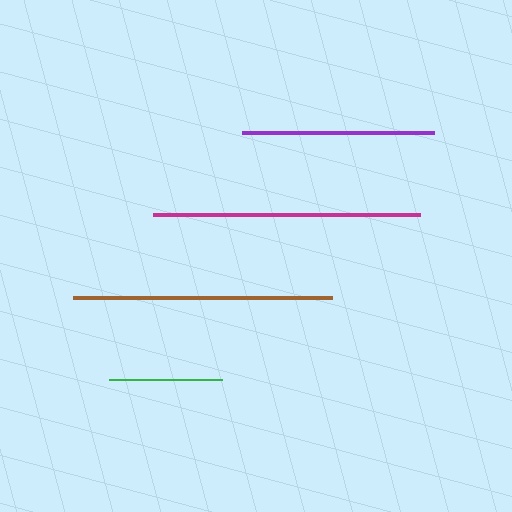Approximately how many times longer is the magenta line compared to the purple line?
The magenta line is approximately 1.4 times the length of the purple line.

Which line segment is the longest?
The magenta line is the longest at approximately 268 pixels.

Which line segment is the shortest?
The green line is the shortest at approximately 113 pixels.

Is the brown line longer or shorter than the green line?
The brown line is longer than the green line.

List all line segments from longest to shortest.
From longest to shortest: magenta, brown, purple, green.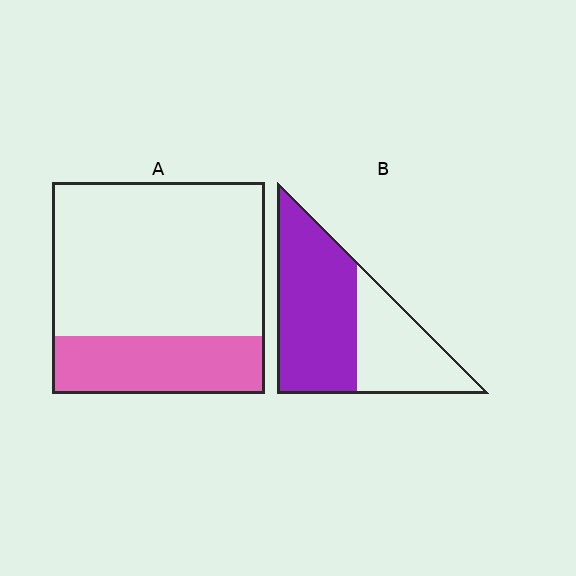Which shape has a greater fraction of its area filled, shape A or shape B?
Shape B.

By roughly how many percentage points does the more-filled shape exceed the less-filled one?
By roughly 35 percentage points (B over A).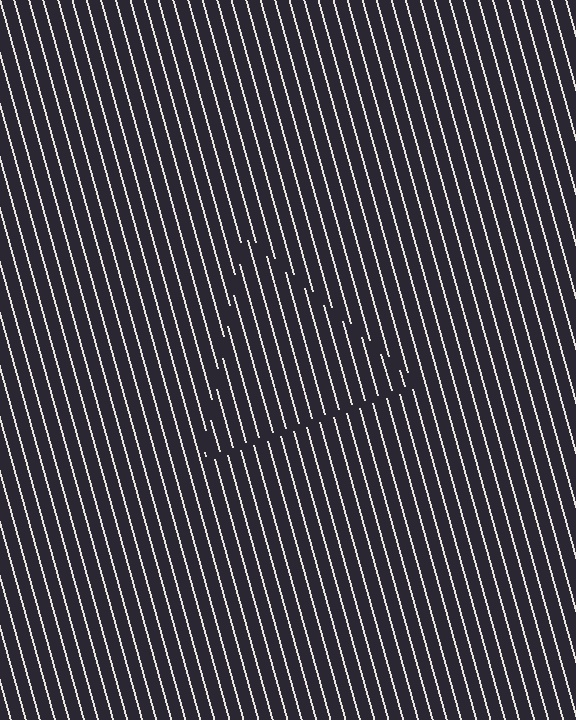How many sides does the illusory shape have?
3 sides — the line-ends trace a triangle.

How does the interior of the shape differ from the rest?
The interior of the shape contains the same grating, shifted by half a period — the contour is defined by the phase discontinuity where line-ends from the inner and outer gratings abut.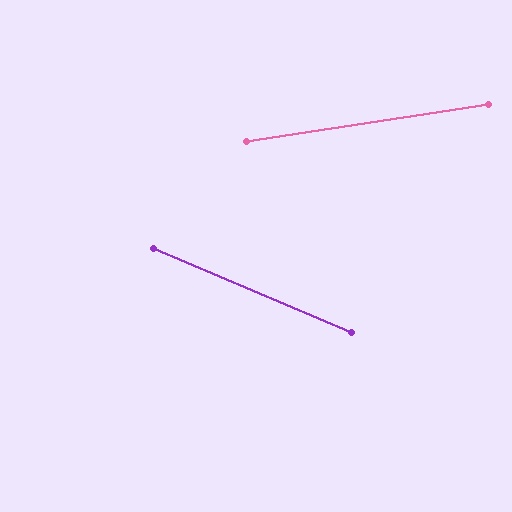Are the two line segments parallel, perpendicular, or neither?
Neither parallel nor perpendicular — they differ by about 32°.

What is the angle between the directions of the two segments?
Approximately 32 degrees.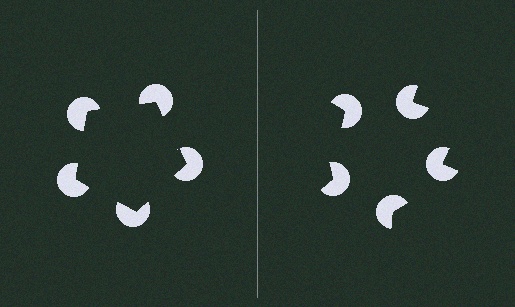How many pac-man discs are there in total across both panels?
10 — 5 on each side.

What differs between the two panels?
The pac-man discs are positioned identically on both sides; only the wedge orientations differ. On the left they align to a pentagon; on the right they are misaligned.